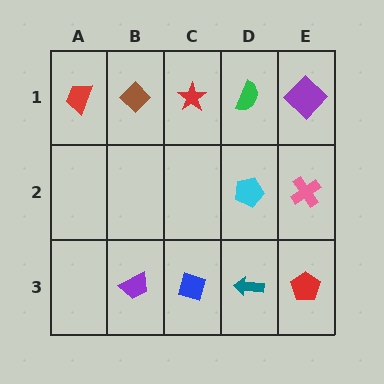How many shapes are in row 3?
4 shapes.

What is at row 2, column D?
A cyan pentagon.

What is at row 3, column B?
A purple trapezoid.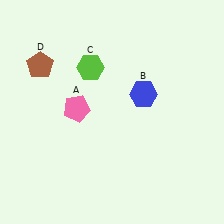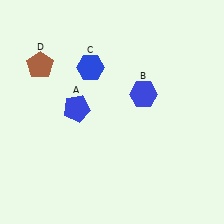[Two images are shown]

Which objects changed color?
A changed from pink to blue. C changed from lime to blue.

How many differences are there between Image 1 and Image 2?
There are 2 differences between the two images.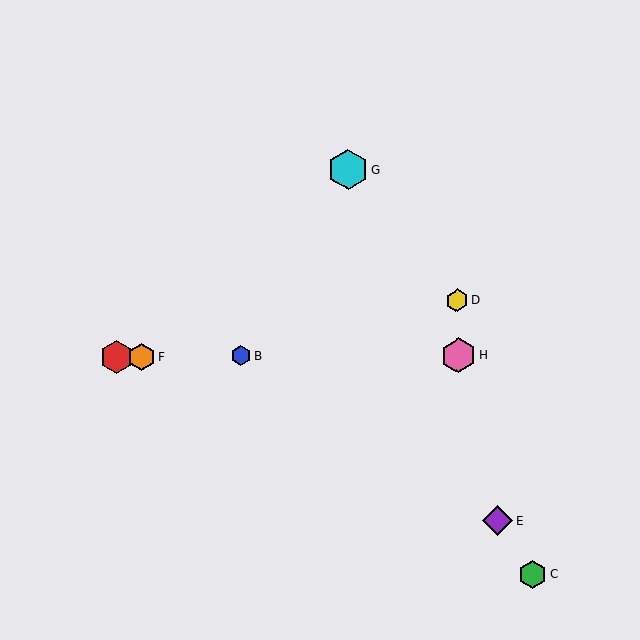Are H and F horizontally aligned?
Yes, both are at y≈355.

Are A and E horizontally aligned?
No, A is at y≈357 and E is at y≈521.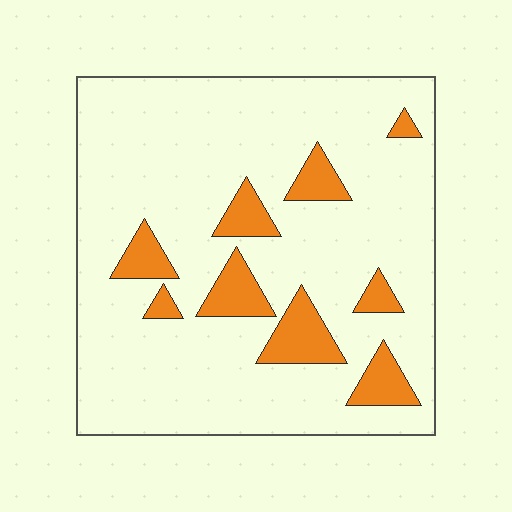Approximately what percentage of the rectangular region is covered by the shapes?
Approximately 15%.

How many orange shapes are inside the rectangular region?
9.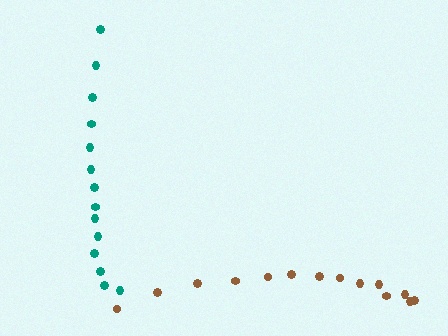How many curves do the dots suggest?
There are 2 distinct paths.